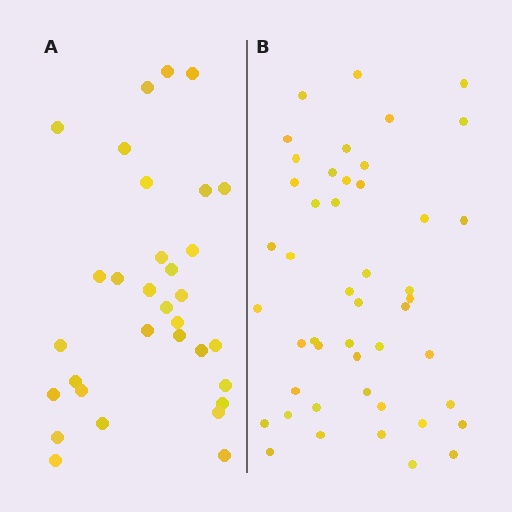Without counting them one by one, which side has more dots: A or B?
Region B (the right region) has more dots.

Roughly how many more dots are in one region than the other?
Region B has approximately 15 more dots than region A.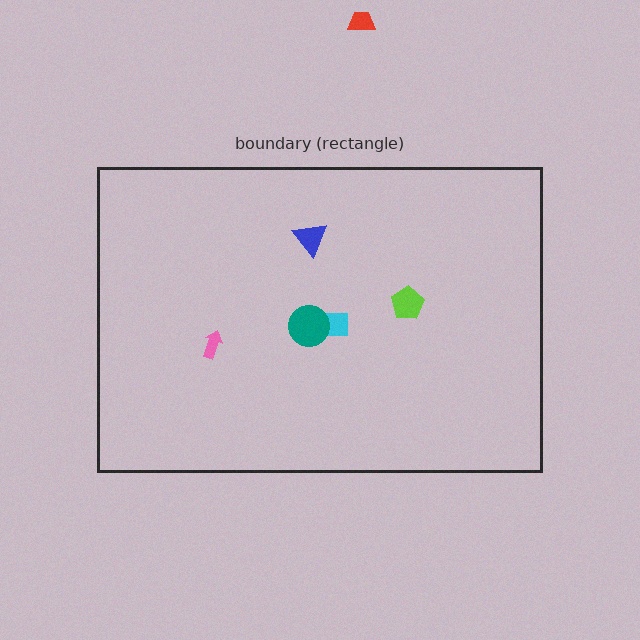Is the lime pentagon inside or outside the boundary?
Inside.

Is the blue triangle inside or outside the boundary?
Inside.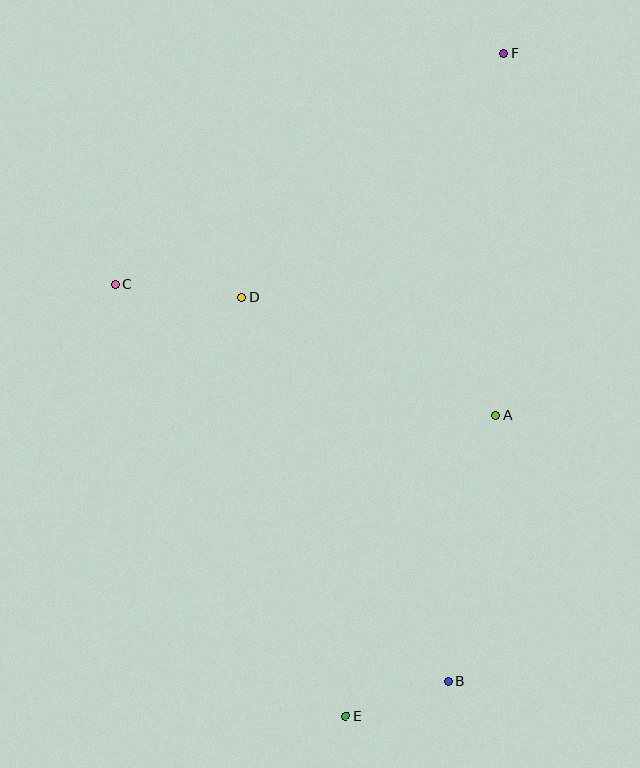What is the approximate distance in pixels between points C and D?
The distance between C and D is approximately 127 pixels.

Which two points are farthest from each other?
Points E and F are farthest from each other.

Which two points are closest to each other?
Points B and E are closest to each other.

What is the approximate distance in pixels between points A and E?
The distance between A and E is approximately 336 pixels.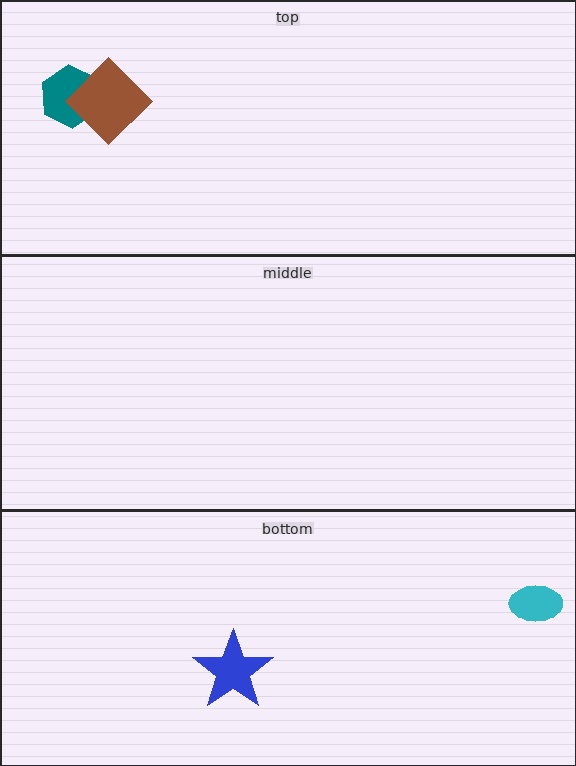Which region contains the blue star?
The bottom region.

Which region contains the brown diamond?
The top region.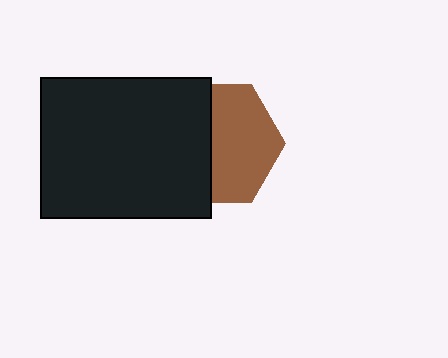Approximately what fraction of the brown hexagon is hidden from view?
Roughly 44% of the brown hexagon is hidden behind the black rectangle.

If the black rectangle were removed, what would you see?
You would see the complete brown hexagon.